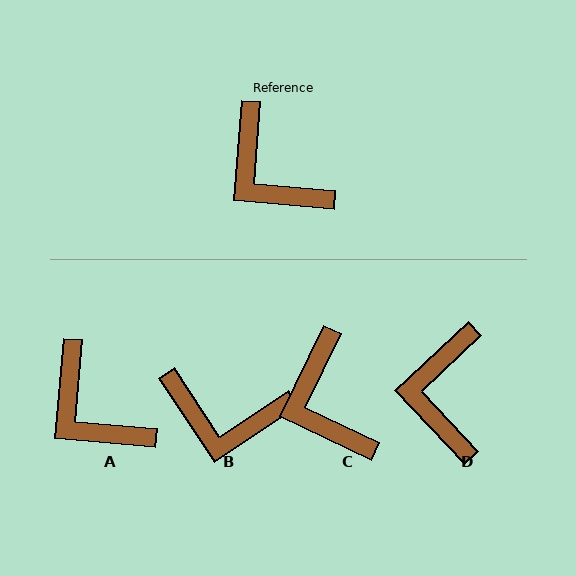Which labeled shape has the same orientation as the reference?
A.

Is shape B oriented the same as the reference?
No, it is off by about 38 degrees.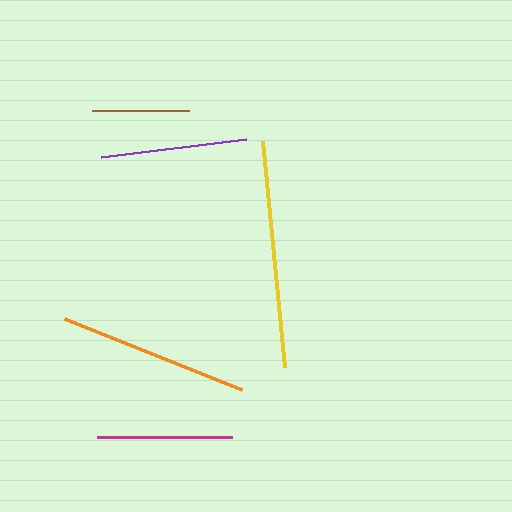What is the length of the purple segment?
The purple segment is approximately 146 pixels long.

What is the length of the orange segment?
The orange segment is approximately 191 pixels long.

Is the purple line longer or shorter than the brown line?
The purple line is longer than the brown line.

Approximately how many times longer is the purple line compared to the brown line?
The purple line is approximately 1.5 times the length of the brown line.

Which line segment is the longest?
The yellow line is the longest at approximately 228 pixels.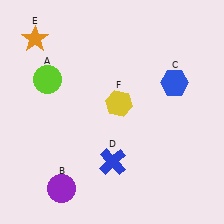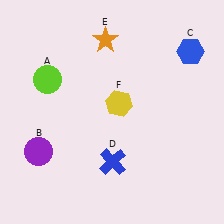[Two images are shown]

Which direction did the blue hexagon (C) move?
The blue hexagon (C) moved up.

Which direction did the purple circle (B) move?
The purple circle (B) moved up.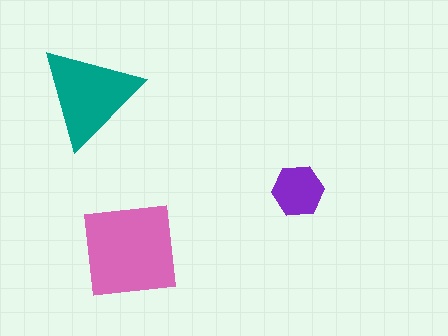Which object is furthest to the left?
The teal triangle is leftmost.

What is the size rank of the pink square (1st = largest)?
1st.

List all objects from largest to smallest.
The pink square, the teal triangle, the purple hexagon.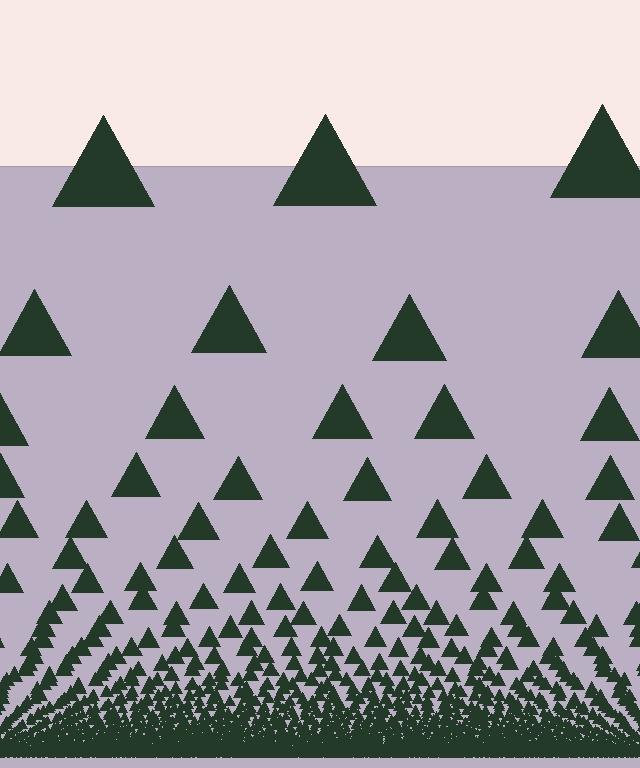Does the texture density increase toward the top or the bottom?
Density increases toward the bottom.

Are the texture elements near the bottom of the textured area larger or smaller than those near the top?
Smaller. The gradient is inverted — elements near the bottom are smaller and denser.